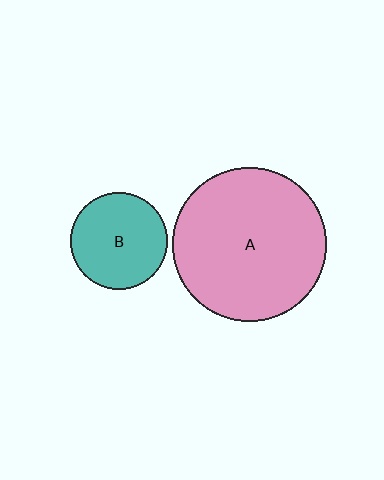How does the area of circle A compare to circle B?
Approximately 2.5 times.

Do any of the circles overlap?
No, none of the circles overlap.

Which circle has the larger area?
Circle A (pink).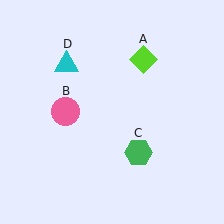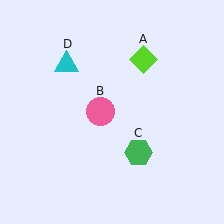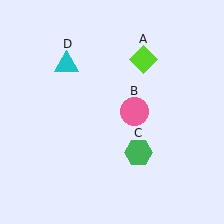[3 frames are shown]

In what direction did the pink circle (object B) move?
The pink circle (object B) moved right.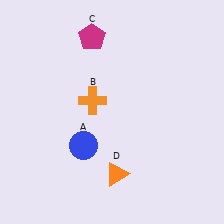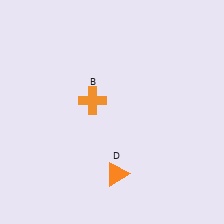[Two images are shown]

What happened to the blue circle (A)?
The blue circle (A) was removed in Image 2. It was in the bottom-left area of Image 1.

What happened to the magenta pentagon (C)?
The magenta pentagon (C) was removed in Image 2. It was in the top-left area of Image 1.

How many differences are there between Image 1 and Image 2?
There are 2 differences between the two images.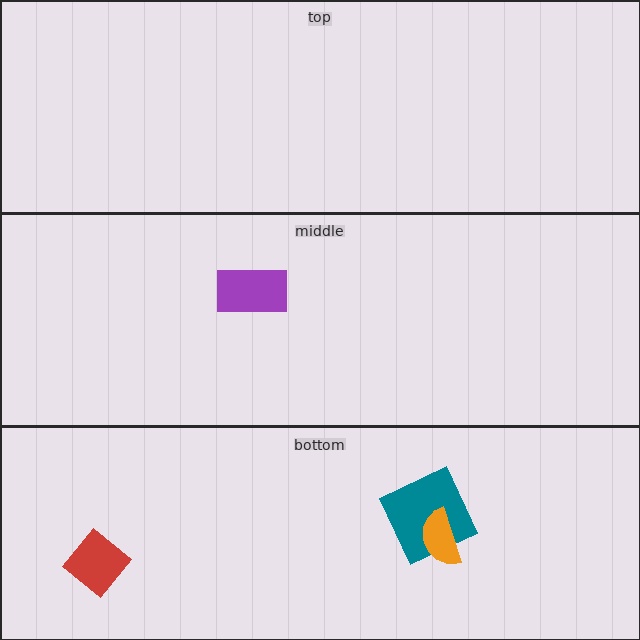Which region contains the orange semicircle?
The bottom region.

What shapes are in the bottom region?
The teal square, the orange semicircle, the red diamond.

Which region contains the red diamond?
The bottom region.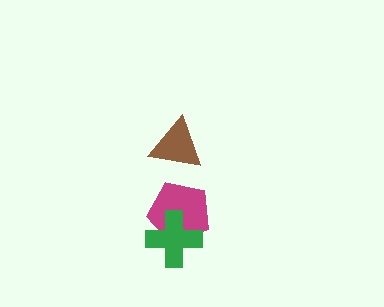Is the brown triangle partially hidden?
No, no other shape covers it.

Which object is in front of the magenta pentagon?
The green cross is in front of the magenta pentagon.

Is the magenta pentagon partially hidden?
Yes, it is partially covered by another shape.